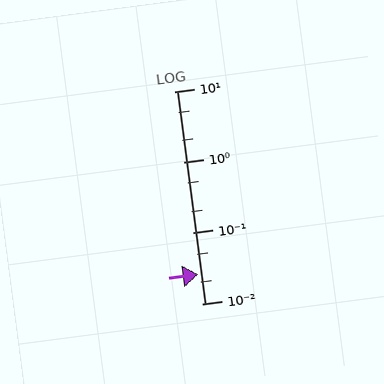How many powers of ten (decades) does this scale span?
The scale spans 3 decades, from 0.01 to 10.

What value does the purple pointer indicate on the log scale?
The pointer indicates approximately 0.026.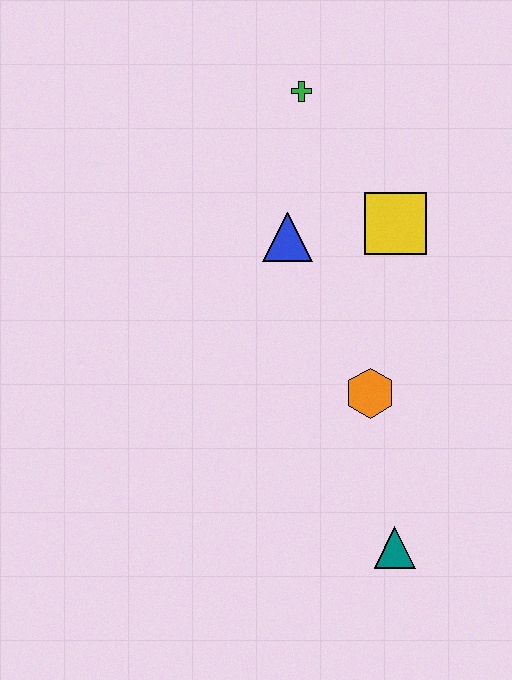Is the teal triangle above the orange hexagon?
No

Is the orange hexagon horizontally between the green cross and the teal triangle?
Yes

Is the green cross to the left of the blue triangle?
No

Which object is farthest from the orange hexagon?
The green cross is farthest from the orange hexagon.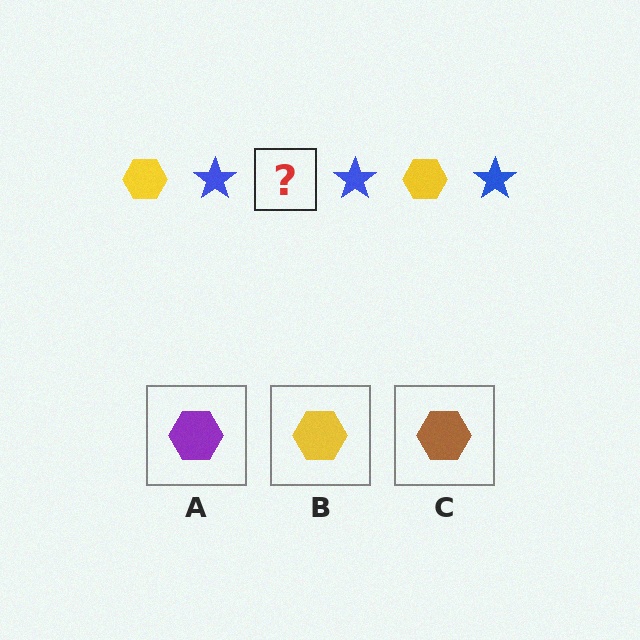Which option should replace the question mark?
Option B.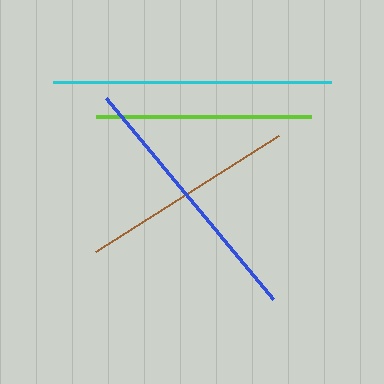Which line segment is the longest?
The cyan line is the longest at approximately 278 pixels.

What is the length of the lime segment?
The lime segment is approximately 214 pixels long.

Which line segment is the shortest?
The lime line is the shortest at approximately 214 pixels.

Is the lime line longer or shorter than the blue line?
The blue line is longer than the lime line.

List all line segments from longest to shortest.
From longest to shortest: cyan, blue, brown, lime.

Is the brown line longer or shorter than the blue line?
The blue line is longer than the brown line.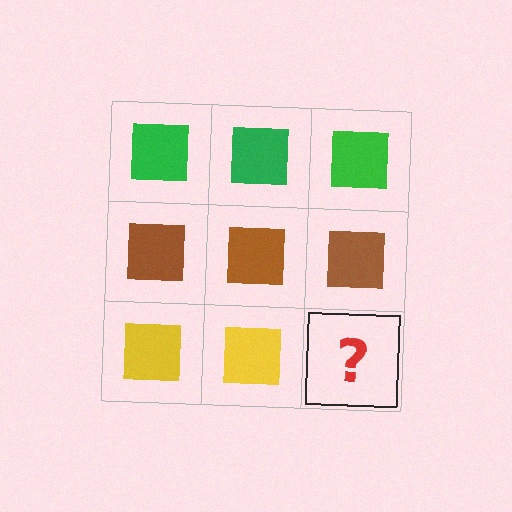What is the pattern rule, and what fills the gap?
The rule is that each row has a consistent color. The gap should be filled with a yellow square.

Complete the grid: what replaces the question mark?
The question mark should be replaced with a yellow square.